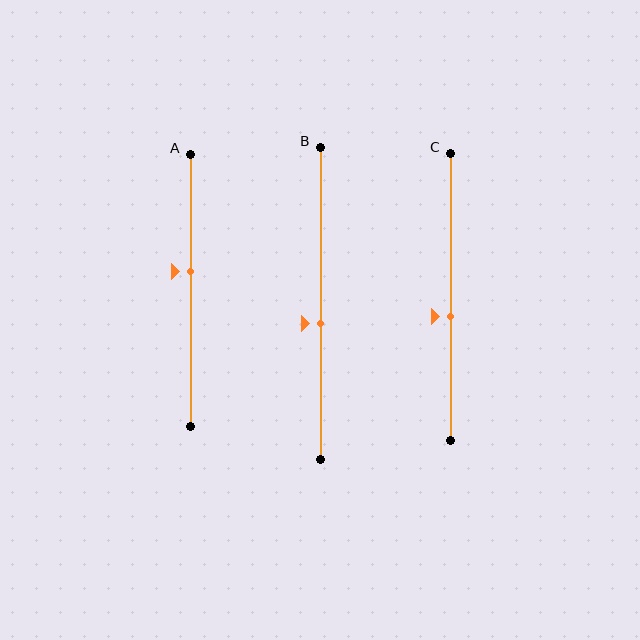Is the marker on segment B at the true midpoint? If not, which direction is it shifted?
No, the marker on segment B is shifted downward by about 6% of the segment length.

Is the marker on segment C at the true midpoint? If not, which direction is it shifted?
No, the marker on segment C is shifted downward by about 7% of the segment length.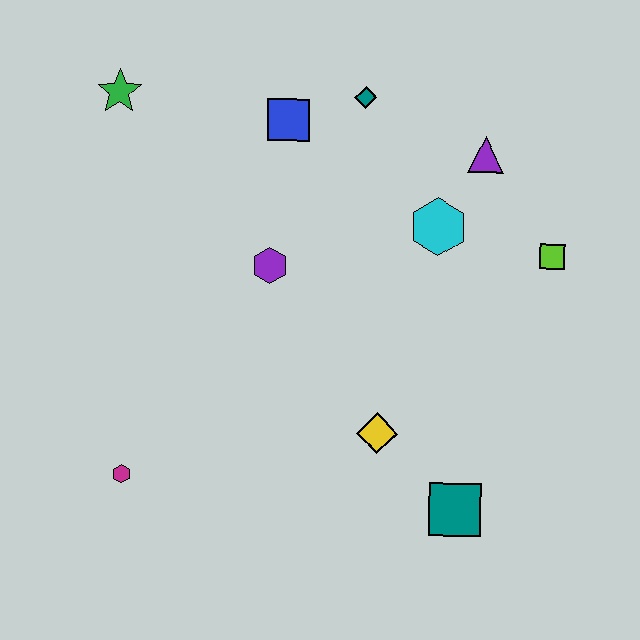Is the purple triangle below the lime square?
No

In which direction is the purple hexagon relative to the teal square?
The purple hexagon is above the teal square.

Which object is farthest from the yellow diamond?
The green star is farthest from the yellow diamond.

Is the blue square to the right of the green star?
Yes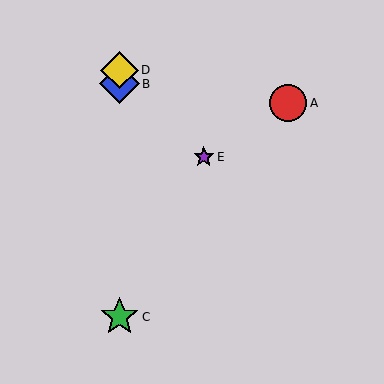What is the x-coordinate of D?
Object D is at x≈119.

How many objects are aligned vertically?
3 objects (B, C, D) are aligned vertically.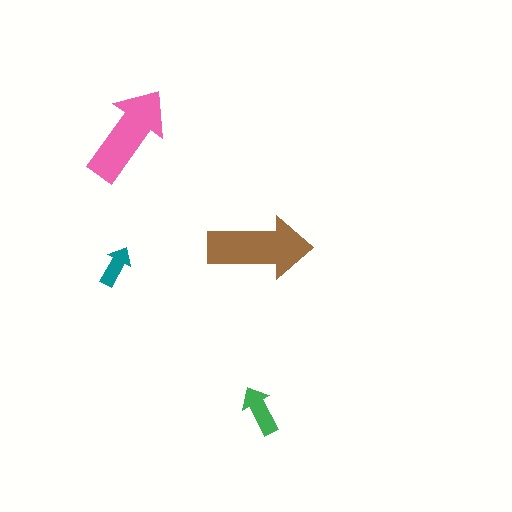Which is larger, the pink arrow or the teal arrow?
The pink one.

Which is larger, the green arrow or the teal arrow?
The green one.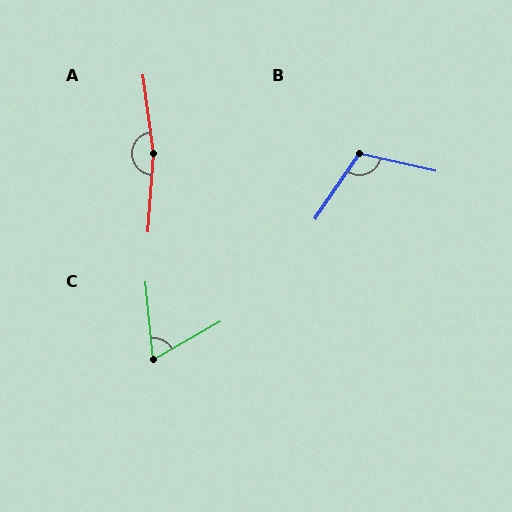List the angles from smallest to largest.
C (66°), B (111°), A (168°).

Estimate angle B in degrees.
Approximately 111 degrees.